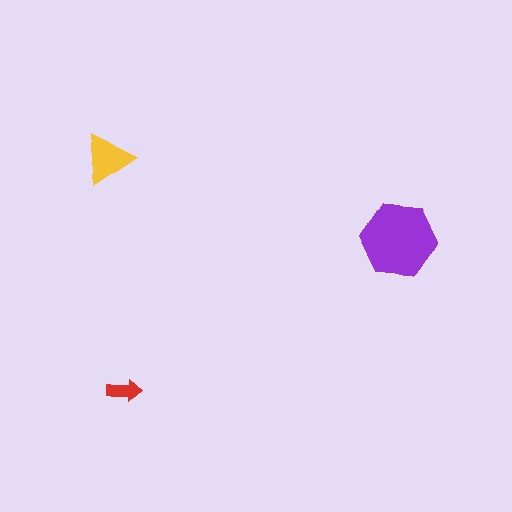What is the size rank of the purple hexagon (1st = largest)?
1st.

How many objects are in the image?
There are 3 objects in the image.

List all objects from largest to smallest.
The purple hexagon, the yellow triangle, the red arrow.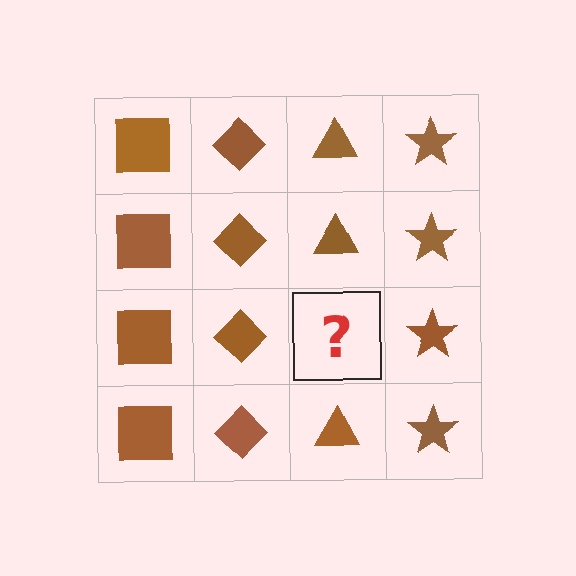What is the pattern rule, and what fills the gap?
The rule is that each column has a consistent shape. The gap should be filled with a brown triangle.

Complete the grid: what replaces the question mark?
The question mark should be replaced with a brown triangle.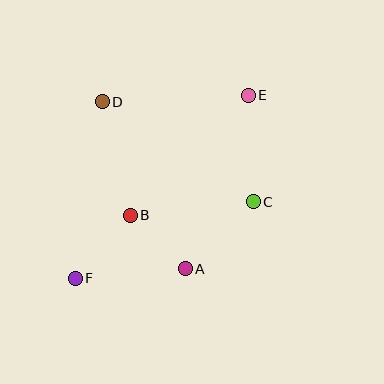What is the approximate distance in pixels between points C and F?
The distance between C and F is approximately 194 pixels.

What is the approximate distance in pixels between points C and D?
The distance between C and D is approximately 181 pixels.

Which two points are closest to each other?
Points A and B are closest to each other.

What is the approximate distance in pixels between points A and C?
The distance between A and C is approximately 96 pixels.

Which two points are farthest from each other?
Points E and F are farthest from each other.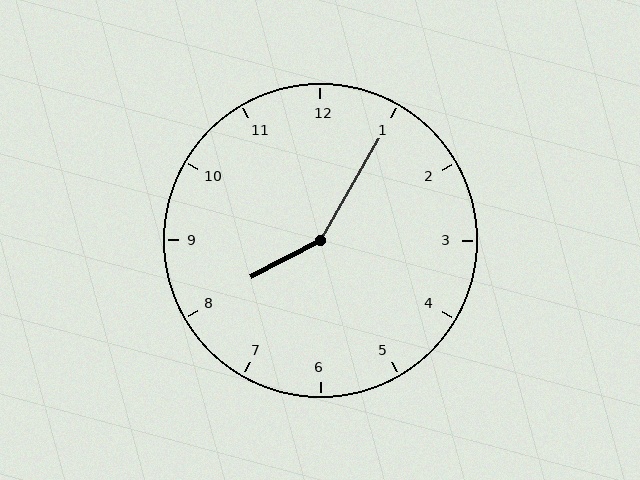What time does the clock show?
8:05.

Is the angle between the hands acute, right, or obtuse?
It is obtuse.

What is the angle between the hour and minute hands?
Approximately 148 degrees.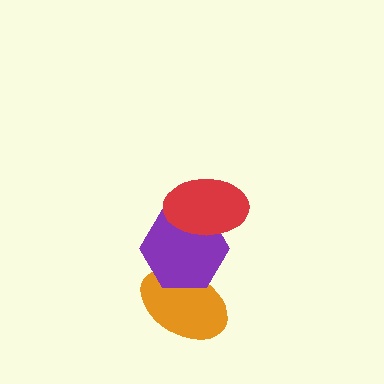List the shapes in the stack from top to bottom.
From top to bottom: the red ellipse, the purple hexagon, the orange ellipse.